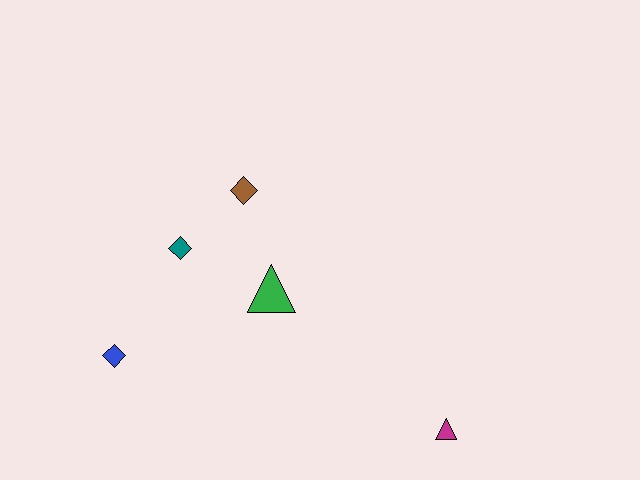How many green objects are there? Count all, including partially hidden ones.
There is 1 green object.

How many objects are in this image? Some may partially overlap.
There are 5 objects.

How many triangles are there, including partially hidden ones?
There are 2 triangles.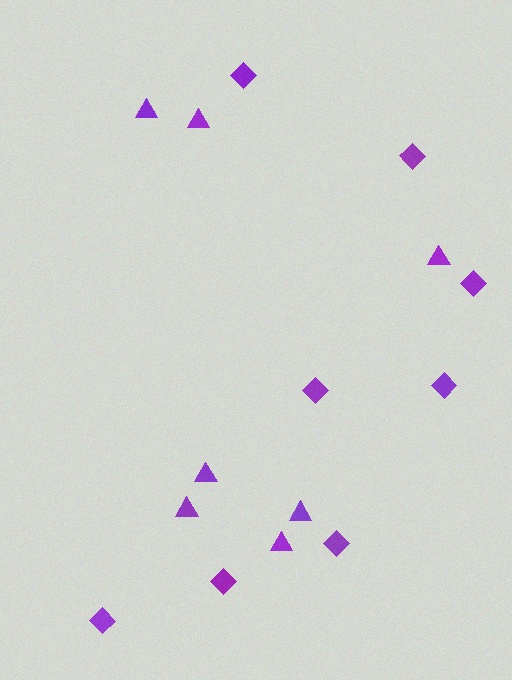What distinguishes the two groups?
There are 2 groups: one group of triangles (7) and one group of diamonds (8).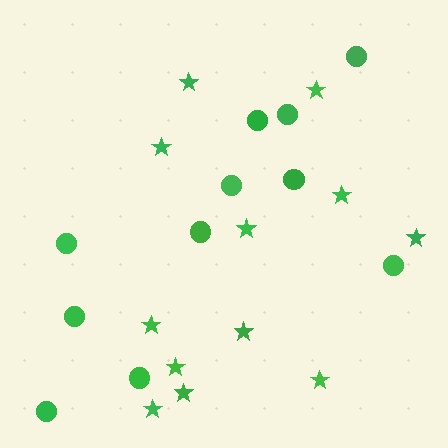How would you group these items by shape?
There are 2 groups: one group of circles (11) and one group of stars (12).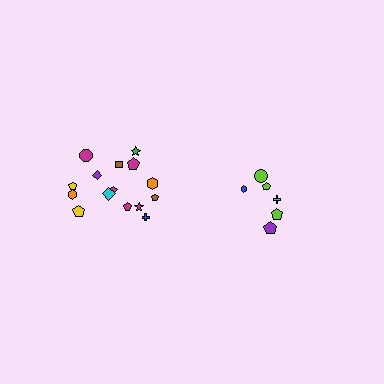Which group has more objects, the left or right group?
The left group.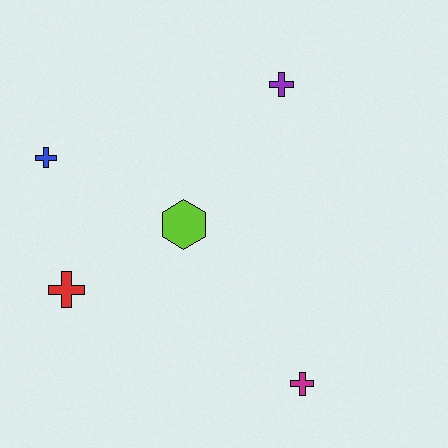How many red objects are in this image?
There is 1 red object.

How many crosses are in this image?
There are 4 crosses.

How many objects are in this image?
There are 5 objects.